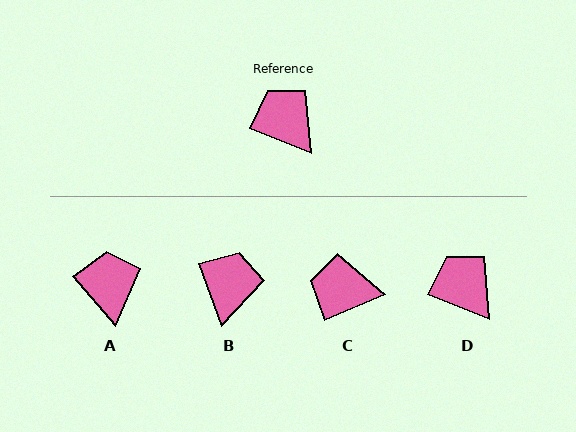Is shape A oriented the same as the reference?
No, it is off by about 28 degrees.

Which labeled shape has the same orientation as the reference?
D.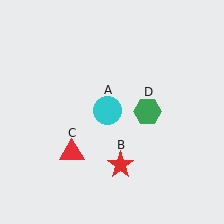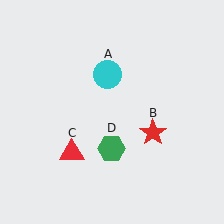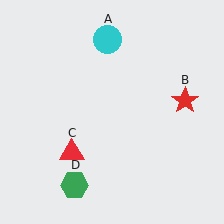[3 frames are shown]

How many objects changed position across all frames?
3 objects changed position: cyan circle (object A), red star (object B), green hexagon (object D).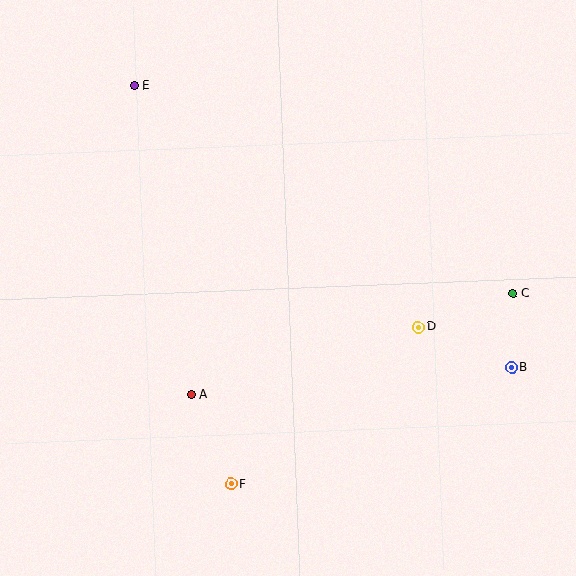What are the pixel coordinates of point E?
Point E is at (134, 86).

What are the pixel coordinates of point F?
Point F is at (231, 484).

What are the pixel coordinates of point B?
Point B is at (511, 368).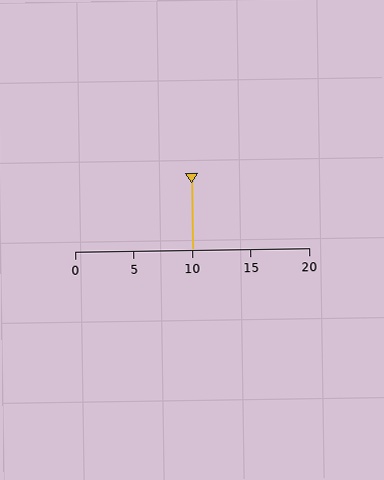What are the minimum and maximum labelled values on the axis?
The axis runs from 0 to 20.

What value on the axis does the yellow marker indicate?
The marker indicates approximately 10.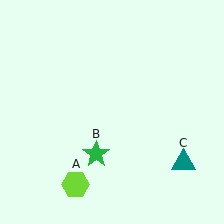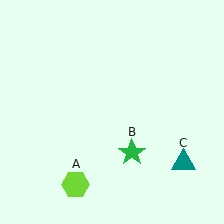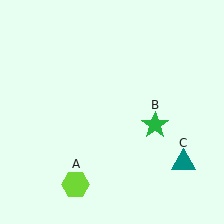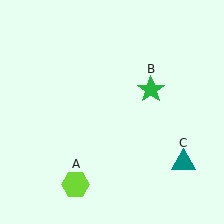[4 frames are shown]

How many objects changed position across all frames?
1 object changed position: green star (object B).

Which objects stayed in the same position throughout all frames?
Lime hexagon (object A) and teal triangle (object C) remained stationary.